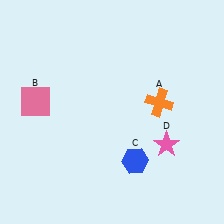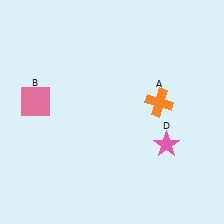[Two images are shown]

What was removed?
The blue hexagon (C) was removed in Image 2.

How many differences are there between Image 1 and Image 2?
There is 1 difference between the two images.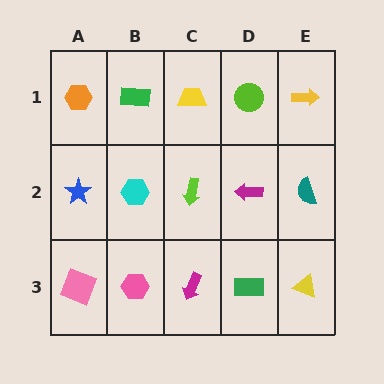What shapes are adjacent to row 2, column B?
A green rectangle (row 1, column B), a pink hexagon (row 3, column B), a blue star (row 2, column A), a lime arrow (row 2, column C).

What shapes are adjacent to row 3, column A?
A blue star (row 2, column A), a pink hexagon (row 3, column B).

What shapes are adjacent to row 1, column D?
A magenta arrow (row 2, column D), a yellow trapezoid (row 1, column C), a yellow arrow (row 1, column E).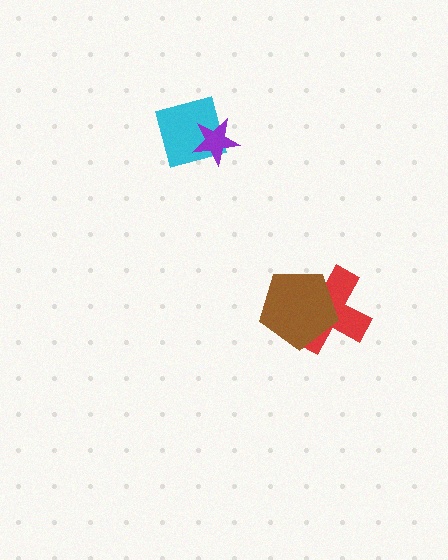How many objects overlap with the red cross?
1 object overlaps with the red cross.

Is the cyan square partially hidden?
Yes, it is partially covered by another shape.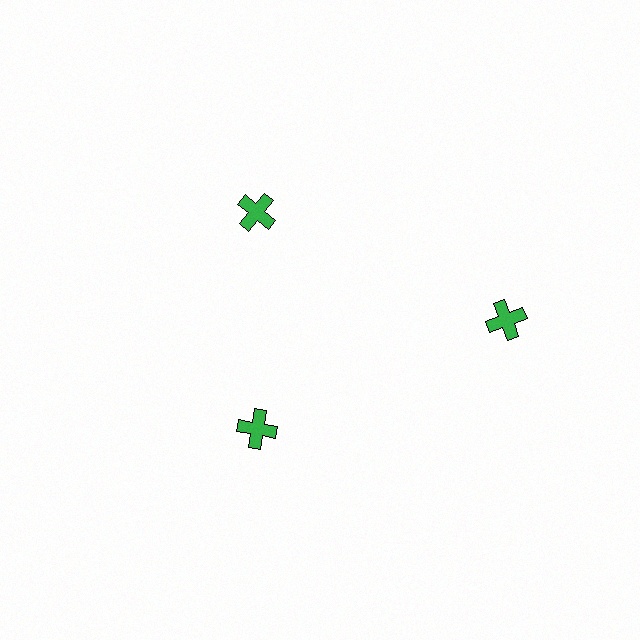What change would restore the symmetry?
The symmetry would be restored by moving it inward, back onto the ring so that all 3 crosses sit at equal angles and equal distance from the center.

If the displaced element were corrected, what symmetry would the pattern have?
It would have 3-fold rotational symmetry — the pattern would map onto itself every 120 degrees.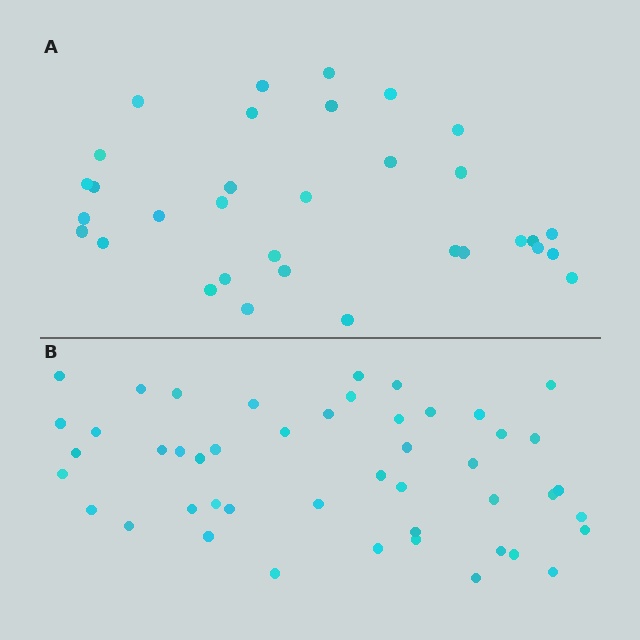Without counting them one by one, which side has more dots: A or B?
Region B (the bottom region) has more dots.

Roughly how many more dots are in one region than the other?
Region B has approximately 15 more dots than region A.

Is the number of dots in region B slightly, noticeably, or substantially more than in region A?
Region B has noticeably more, but not dramatically so. The ratio is roughly 1.4 to 1.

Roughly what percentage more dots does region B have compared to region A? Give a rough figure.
About 40% more.